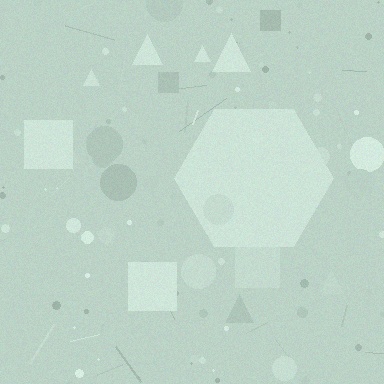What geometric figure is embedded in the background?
A hexagon is embedded in the background.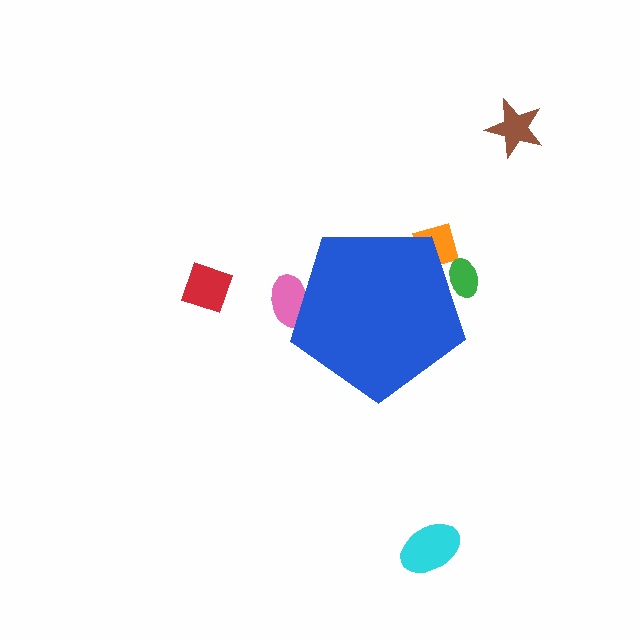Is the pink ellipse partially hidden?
Yes, the pink ellipse is partially hidden behind the blue pentagon.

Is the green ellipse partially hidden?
Yes, the green ellipse is partially hidden behind the blue pentagon.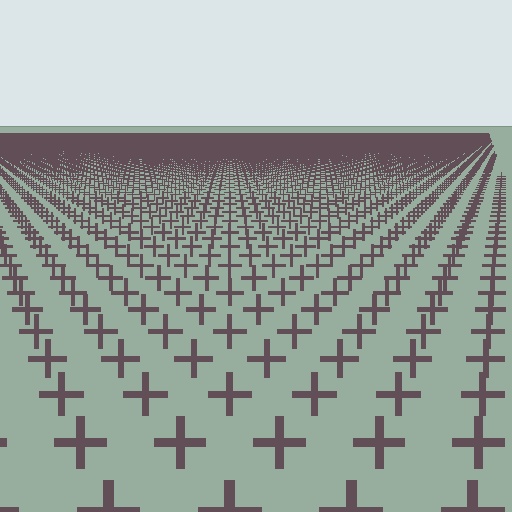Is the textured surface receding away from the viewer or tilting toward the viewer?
The surface is receding away from the viewer. Texture elements get smaller and denser toward the top.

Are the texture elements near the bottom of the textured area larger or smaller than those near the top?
Larger. Near the bottom, elements are closer to the viewer and appear at a bigger on-screen size.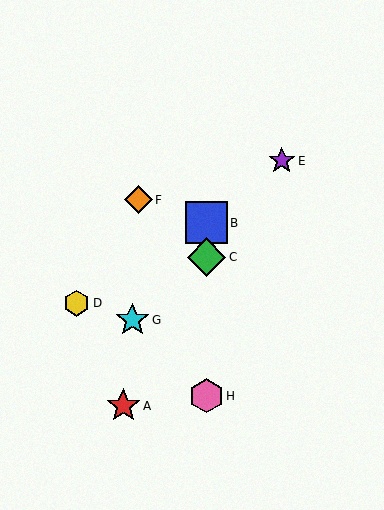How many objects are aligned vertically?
3 objects (B, C, H) are aligned vertically.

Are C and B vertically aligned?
Yes, both are at x≈207.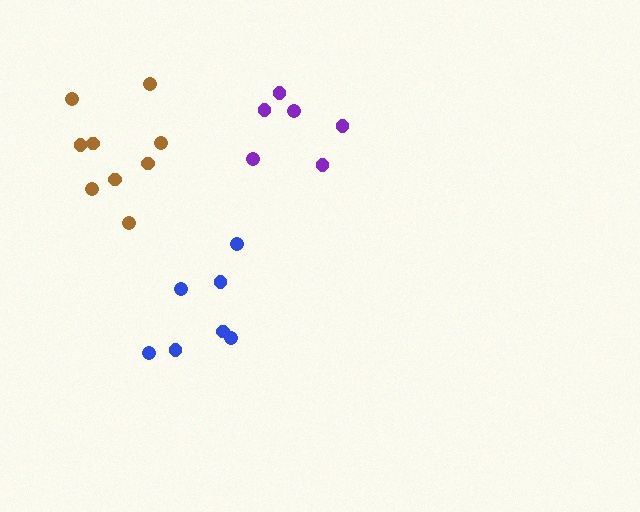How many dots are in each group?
Group 1: 7 dots, Group 2: 9 dots, Group 3: 6 dots (22 total).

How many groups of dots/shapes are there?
There are 3 groups.